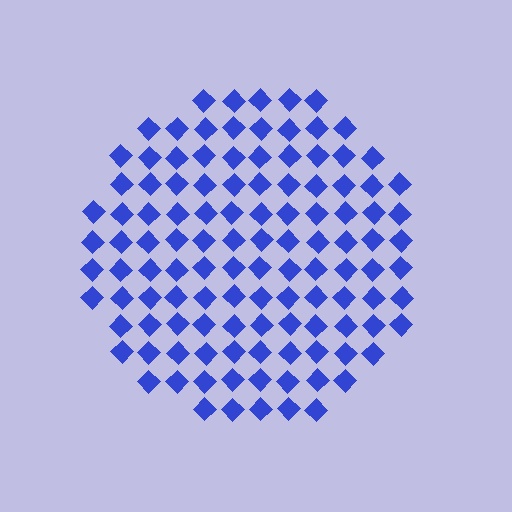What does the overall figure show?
The overall figure shows a circle.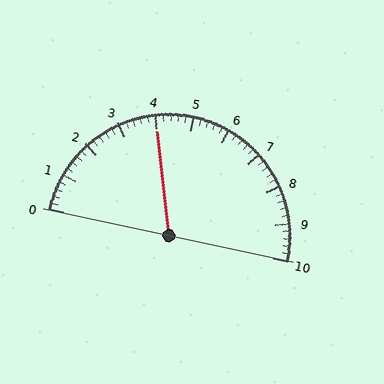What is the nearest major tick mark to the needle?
The nearest major tick mark is 4.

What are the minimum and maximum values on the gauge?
The gauge ranges from 0 to 10.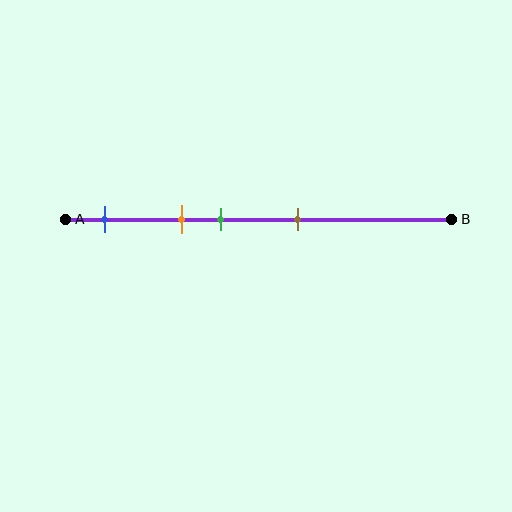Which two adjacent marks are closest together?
The orange and green marks are the closest adjacent pair.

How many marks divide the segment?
There are 4 marks dividing the segment.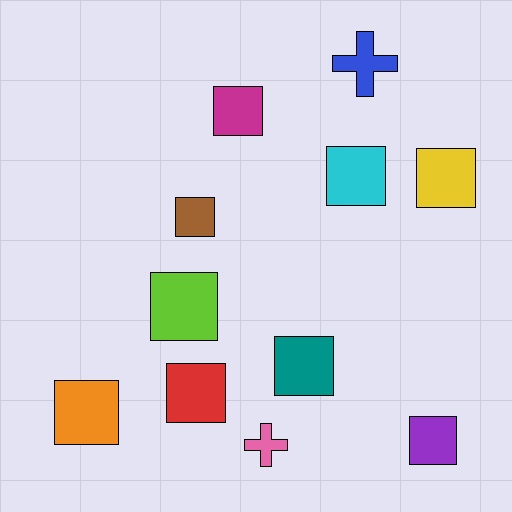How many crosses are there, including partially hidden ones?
There are 2 crosses.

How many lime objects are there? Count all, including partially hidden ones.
There is 1 lime object.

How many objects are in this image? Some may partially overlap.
There are 11 objects.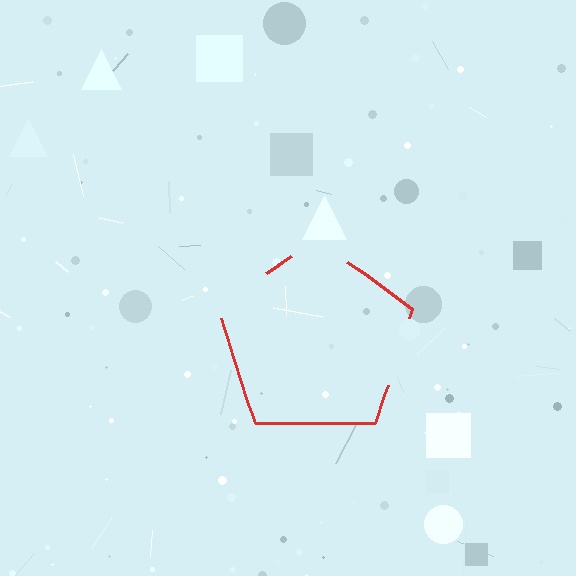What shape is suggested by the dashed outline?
The dashed outline suggests a pentagon.